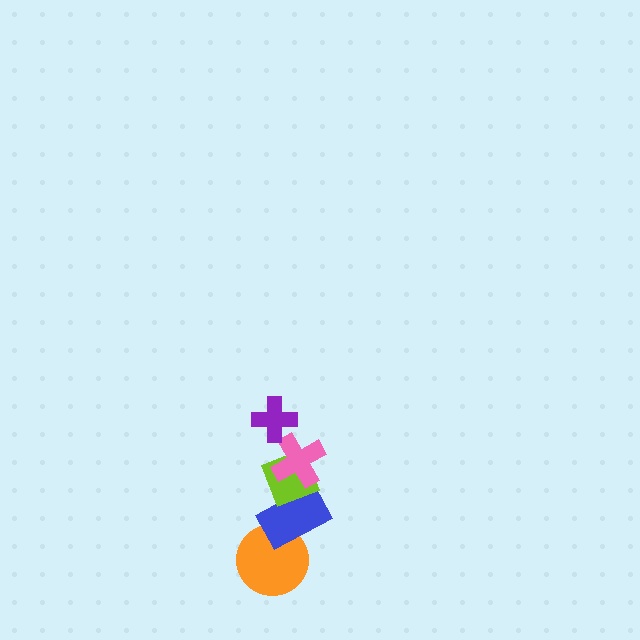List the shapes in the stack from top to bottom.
From top to bottom: the purple cross, the pink cross, the lime diamond, the blue rectangle, the orange circle.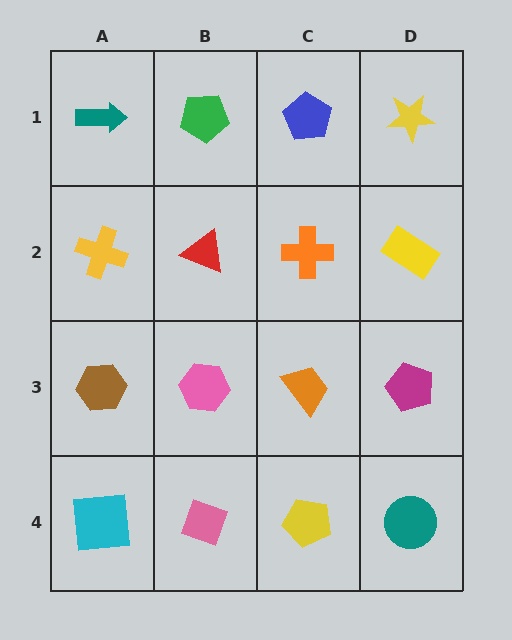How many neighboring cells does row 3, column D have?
3.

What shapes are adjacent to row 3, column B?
A red triangle (row 2, column B), a pink diamond (row 4, column B), a brown hexagon (row 3, column A), an orange trapezoid (row 3, column C).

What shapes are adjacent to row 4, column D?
A magenta pentagon (row 3, column D), a yellow pentagon (row 4, column C).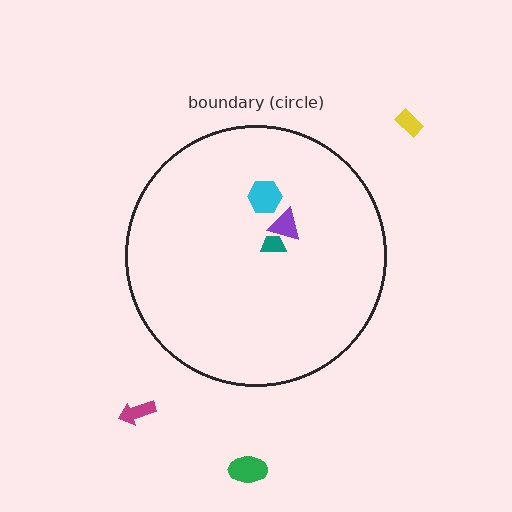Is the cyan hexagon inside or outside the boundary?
Inside.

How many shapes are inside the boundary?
3 inside, 3 outside.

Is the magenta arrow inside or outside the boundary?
Outside.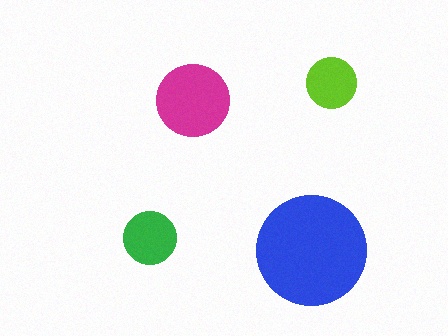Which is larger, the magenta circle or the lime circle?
The magenta one.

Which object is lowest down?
The blue circle is bottommost.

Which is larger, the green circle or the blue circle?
The blue one.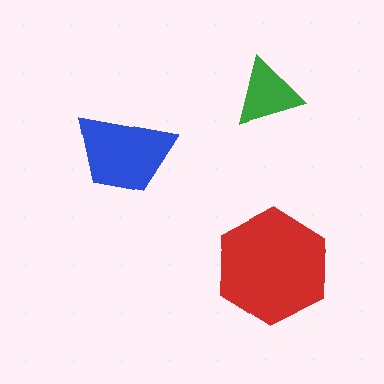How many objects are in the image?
There are 3 objects in the image.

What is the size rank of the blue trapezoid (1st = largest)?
2nd.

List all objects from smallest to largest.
The green triangle, the blue trapezoid, the red hexagon.